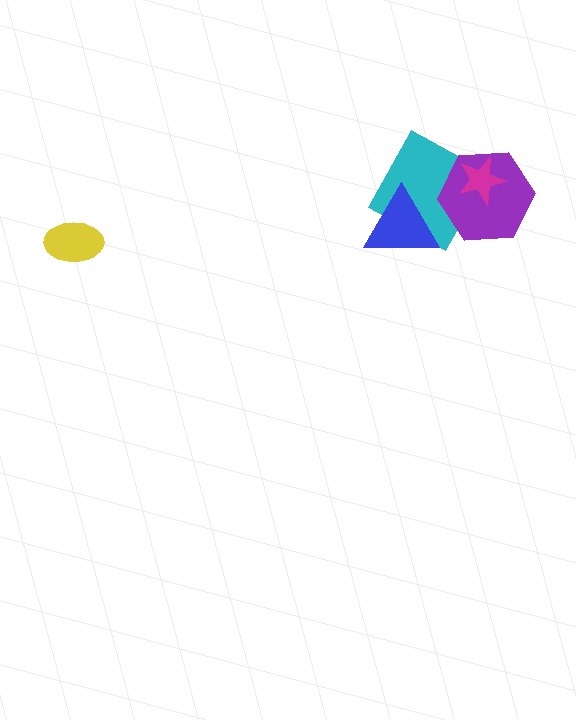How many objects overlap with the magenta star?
2 objects overlap with the magenta star.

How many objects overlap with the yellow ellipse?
0 objects overlap with the yellow ellipse.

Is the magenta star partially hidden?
No, no other shape covers it.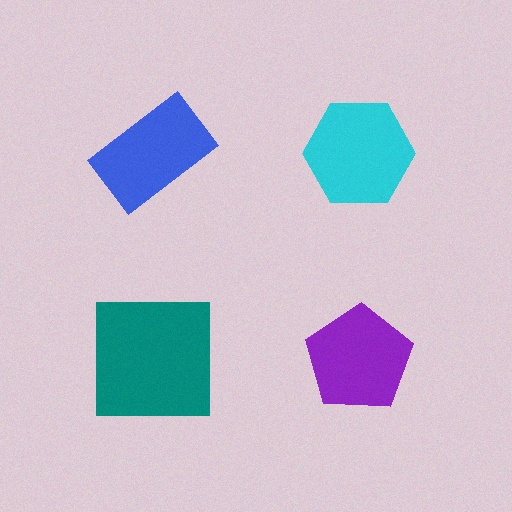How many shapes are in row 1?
2 shapes.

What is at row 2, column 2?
A purple pentagon.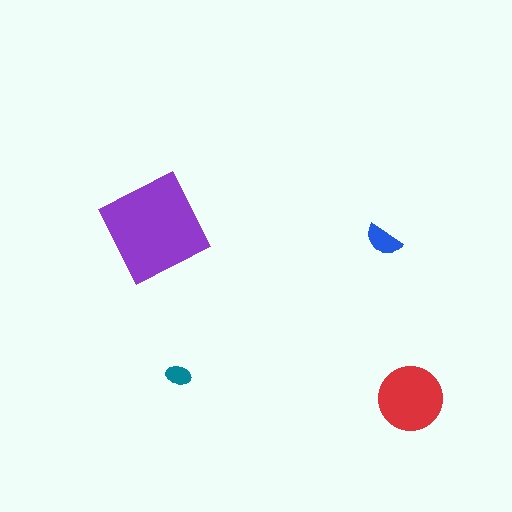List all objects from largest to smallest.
The purple diamond, the red circle, the blue semicircle, the teal ellipse.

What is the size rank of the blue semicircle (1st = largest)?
3rd.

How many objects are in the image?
There are 4 objects in the image.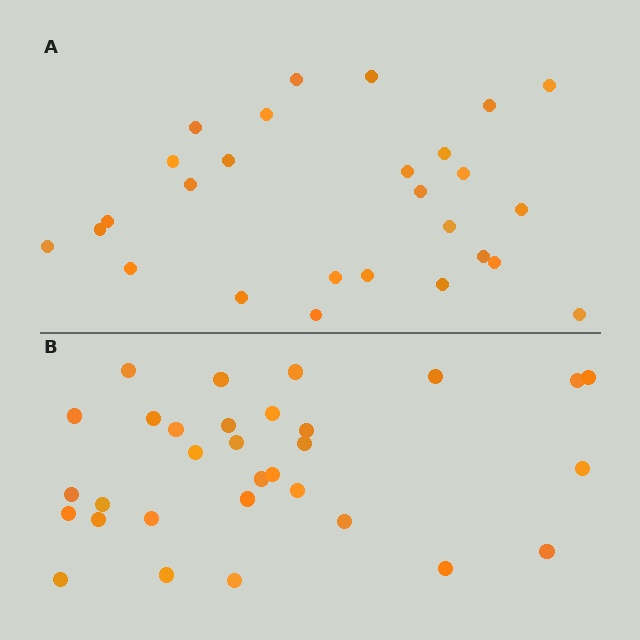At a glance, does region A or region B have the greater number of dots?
Region B (the bottom region) has more dots.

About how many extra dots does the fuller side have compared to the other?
Region B has about 4 more dots than region A.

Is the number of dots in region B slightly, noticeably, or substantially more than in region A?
Region B has only slightly more — the two regions are fairly close. The ratio is roughly 1.1 to 1.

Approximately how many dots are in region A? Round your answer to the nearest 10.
About 30 dots. (The exact count is 27, which rounds to 30.)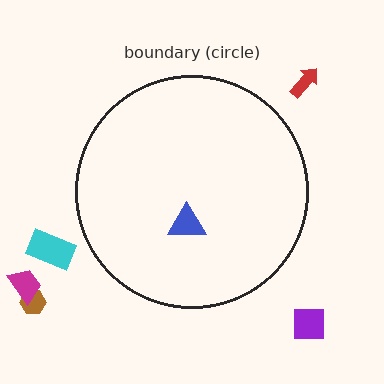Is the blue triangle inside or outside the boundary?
Inside.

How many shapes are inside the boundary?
1 inside, 5 outside.